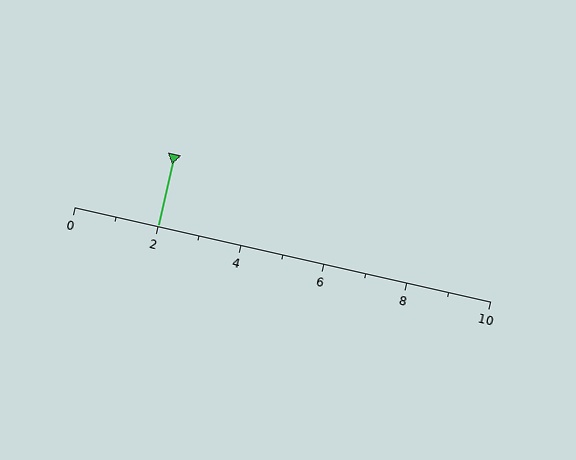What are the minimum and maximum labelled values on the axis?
The axis runs from 0 to 10.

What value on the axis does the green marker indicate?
The marker indicates approximately 2.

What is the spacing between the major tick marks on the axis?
The major ticks are spaced 2 apart.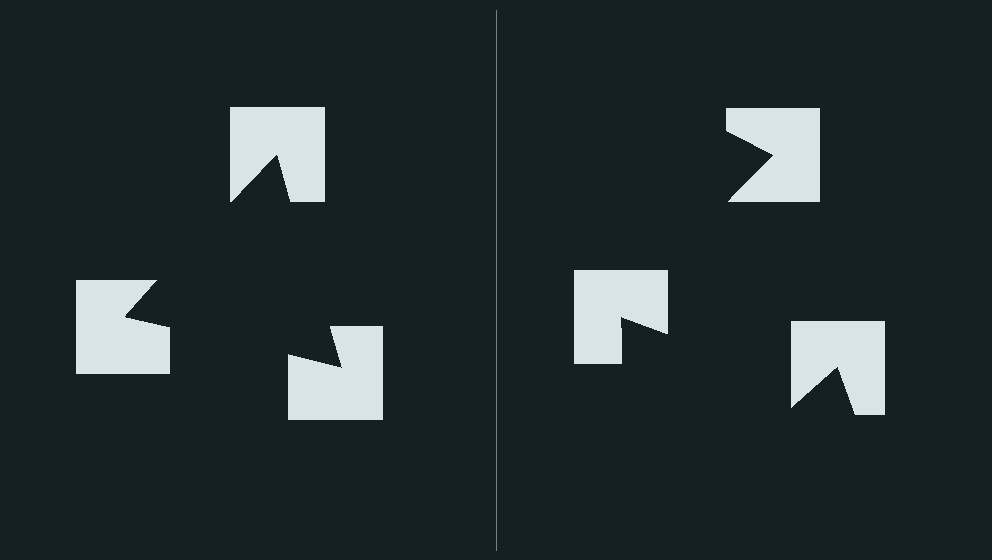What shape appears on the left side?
An illusory triangle.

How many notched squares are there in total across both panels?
6 — 3 on each side.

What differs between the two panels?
The notched squares are positioned identically on both sides; only the wedge orientations differ. On the left they align to a triangle; on the right they are misaligned.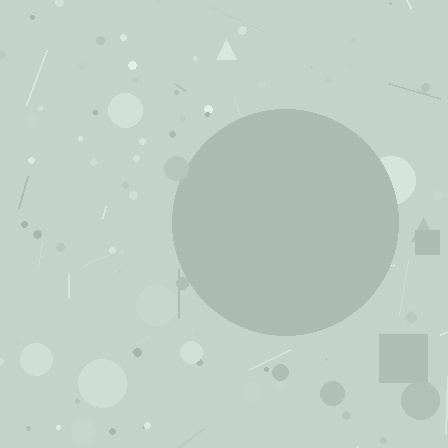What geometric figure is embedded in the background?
A circle is embedded in the background.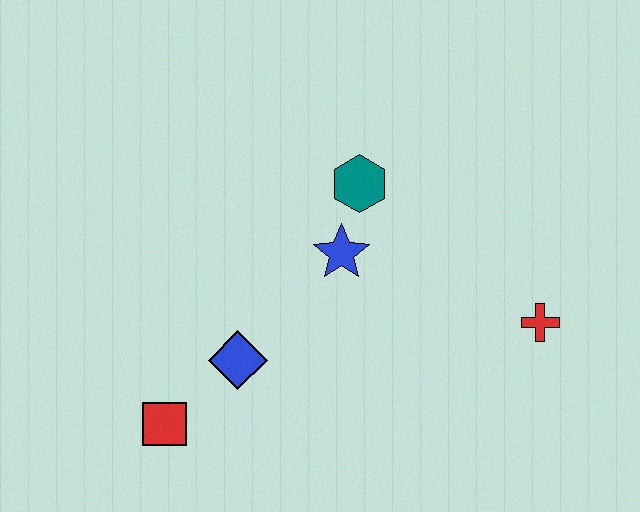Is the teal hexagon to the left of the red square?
No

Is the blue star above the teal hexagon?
No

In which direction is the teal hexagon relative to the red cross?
The teal hexagon is to the left of the red cross.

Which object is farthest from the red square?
The red cross is farthest from the red square.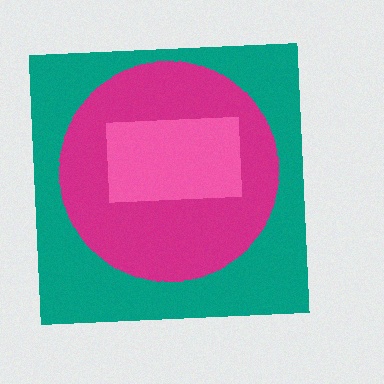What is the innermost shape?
The pink rectangle.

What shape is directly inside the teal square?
The magenta circle.